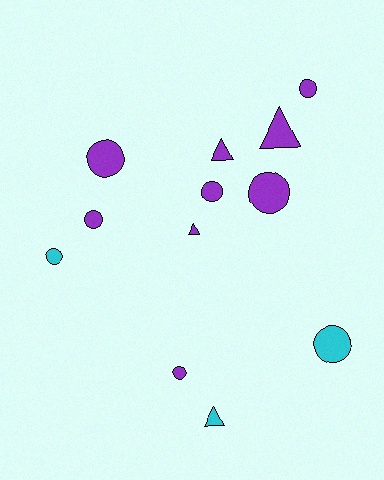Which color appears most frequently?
Purple, with 9 objects.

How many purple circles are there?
There are 6 purple circles.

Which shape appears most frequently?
Circle, with 8 objects.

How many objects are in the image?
There are 12 objects.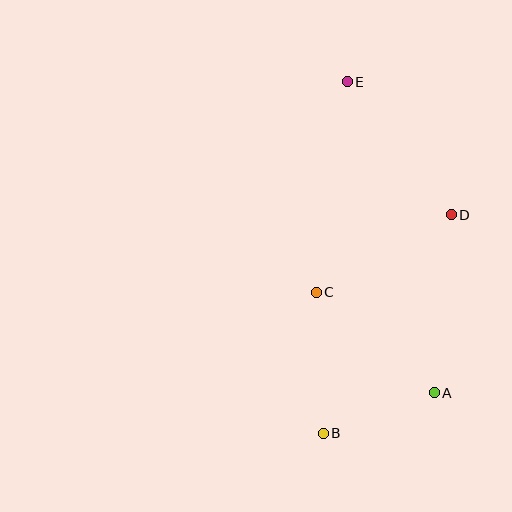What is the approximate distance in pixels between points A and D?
The distance between A and D is approximately 179 pixels.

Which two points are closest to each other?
Points A and B are closest to each other.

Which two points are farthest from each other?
Points B and E are farthest from each other.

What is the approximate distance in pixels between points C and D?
The distance between C and D is approximately 156 pixels.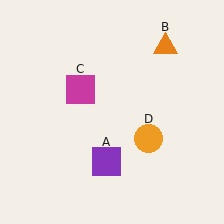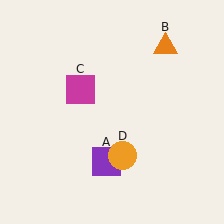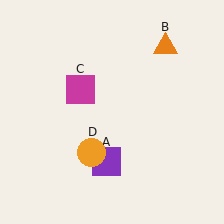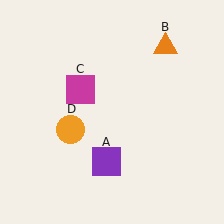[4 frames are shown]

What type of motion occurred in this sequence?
The orange circle (object D) rotated clockwise around the center of the scene.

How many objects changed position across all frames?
1 object changed position: orange circle (object D).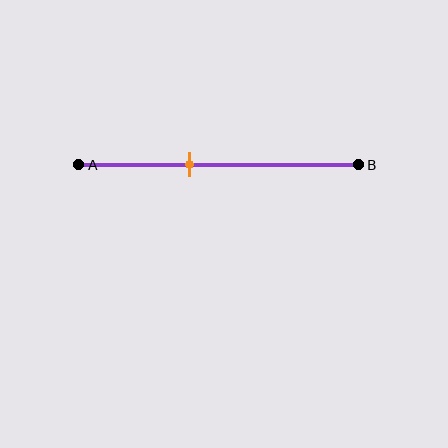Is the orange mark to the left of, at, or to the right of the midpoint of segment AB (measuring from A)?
The orange mark is to the left of the midpoint of segment AB.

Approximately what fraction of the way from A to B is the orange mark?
The orange mark is approximately 40% of the way from A to B.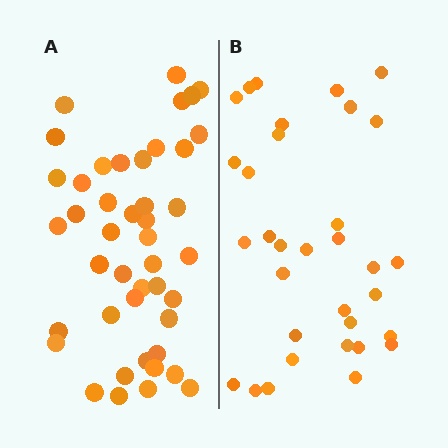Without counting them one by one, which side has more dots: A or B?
Region A (the left region) has more dots.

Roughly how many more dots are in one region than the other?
Region A has roughly 12 or so more dots than region B.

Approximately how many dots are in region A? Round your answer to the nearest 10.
About 40 dots. (The exact count is 44, which rounds to 40.)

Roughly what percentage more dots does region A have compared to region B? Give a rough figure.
About 35% more.